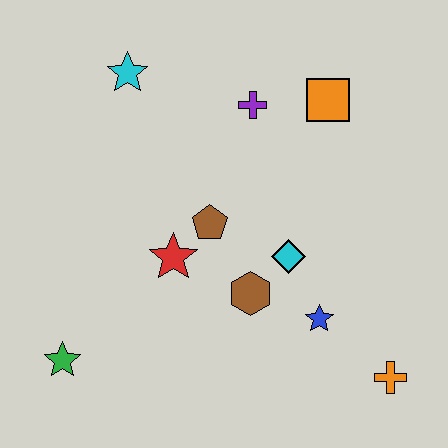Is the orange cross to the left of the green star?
No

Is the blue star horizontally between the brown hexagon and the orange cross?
Yes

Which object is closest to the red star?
The brown pentagon is closest to the red star.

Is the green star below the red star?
Yes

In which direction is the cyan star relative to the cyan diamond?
The cyan star is above the cyan diamond.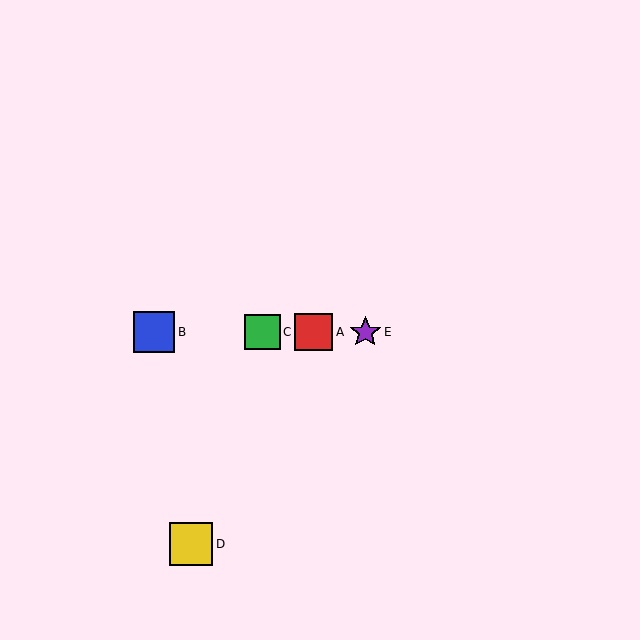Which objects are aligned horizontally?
Objects A, B, C, E are aligned horizontally.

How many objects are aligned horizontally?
4 objects (A, B, C, E) are aligned horizontally.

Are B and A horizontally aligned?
Yes, both are at y≈332.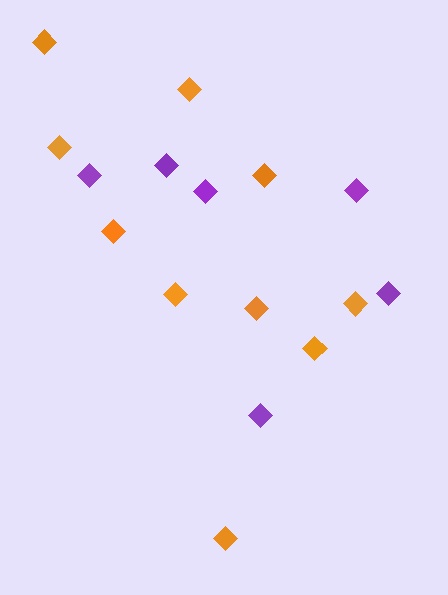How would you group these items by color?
There are 2 groups: one group of purple diamonds (6) and one group of orange diamonds (10).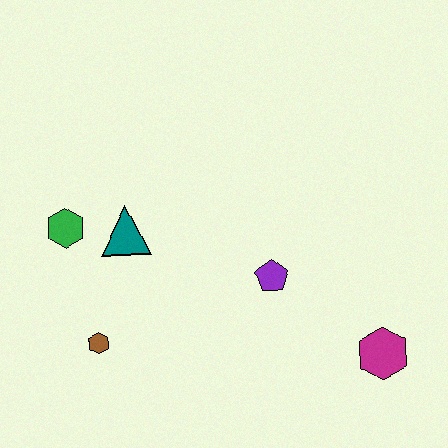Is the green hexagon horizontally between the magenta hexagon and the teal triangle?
No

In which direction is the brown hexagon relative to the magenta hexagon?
The brown hexagon is to the left of the magenta hexagon.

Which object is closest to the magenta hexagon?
The purple pentagon is closest to the magenta hexagon.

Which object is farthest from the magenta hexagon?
The green hexagon is farthest from the magenta hexagon.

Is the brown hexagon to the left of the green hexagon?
No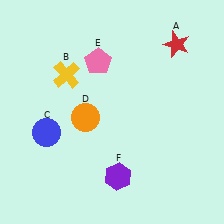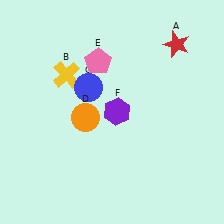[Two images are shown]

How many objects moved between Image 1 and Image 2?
2 objects moved between the two images.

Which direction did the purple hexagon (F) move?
The purple hexagon (F) moved up.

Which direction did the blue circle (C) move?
The blue circle (C) moved up.